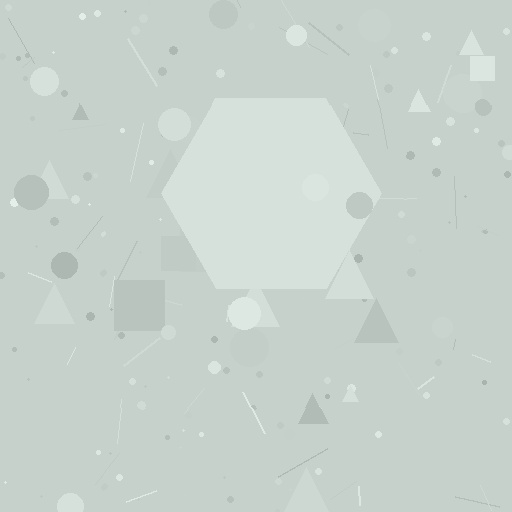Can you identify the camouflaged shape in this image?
The camouflaged shape is a hexagon.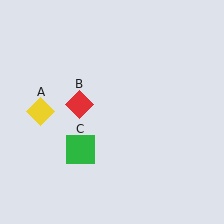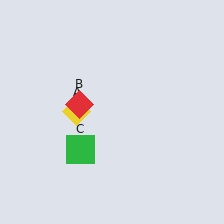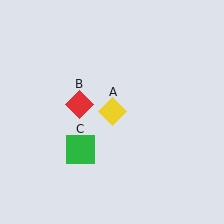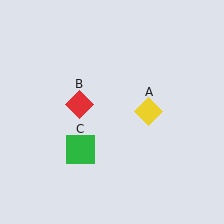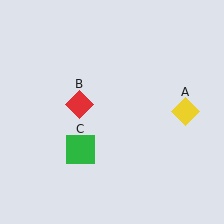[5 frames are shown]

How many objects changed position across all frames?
1 object changed position: yellow diamond (object A).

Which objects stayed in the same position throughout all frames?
Red diamond (object B) and green square (object C) remained stationary.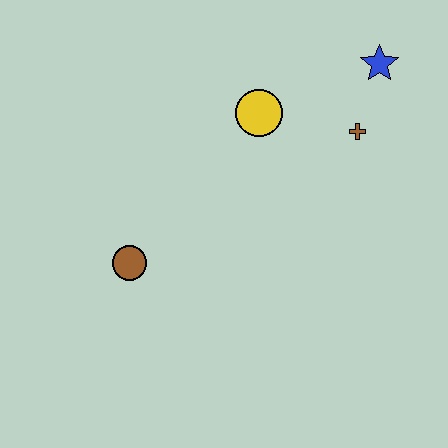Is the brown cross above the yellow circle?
No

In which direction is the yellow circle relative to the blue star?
The yellow circle is to the left of the blue star.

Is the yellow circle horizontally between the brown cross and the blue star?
No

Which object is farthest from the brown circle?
The blue star is farthest from the brown circle.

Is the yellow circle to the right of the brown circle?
Yes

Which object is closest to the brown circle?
The yellow circle is closest to the brown circle.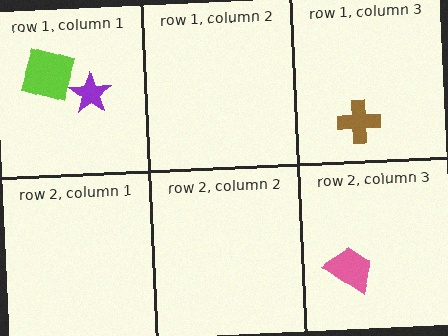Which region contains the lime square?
The row 1, column 1 region.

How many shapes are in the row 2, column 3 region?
1.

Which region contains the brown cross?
The row 1, column 3 region.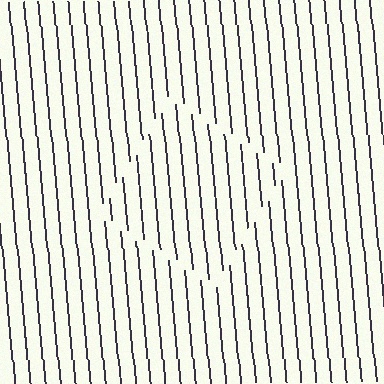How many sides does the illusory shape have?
4 sides — the line-ends trace a square.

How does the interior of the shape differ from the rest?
The interior of the shape contains the same grating, shifted by half a period — the contour is defined by the phase discontinuity where line-ends from the inner and outer gratings abut.